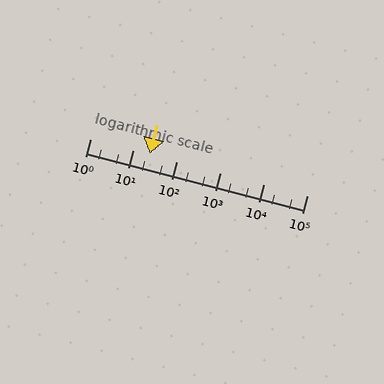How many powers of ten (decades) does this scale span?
The scale spans 5 decades, from 1 to 100000.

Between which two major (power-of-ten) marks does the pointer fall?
The pointer is between 10 and 100.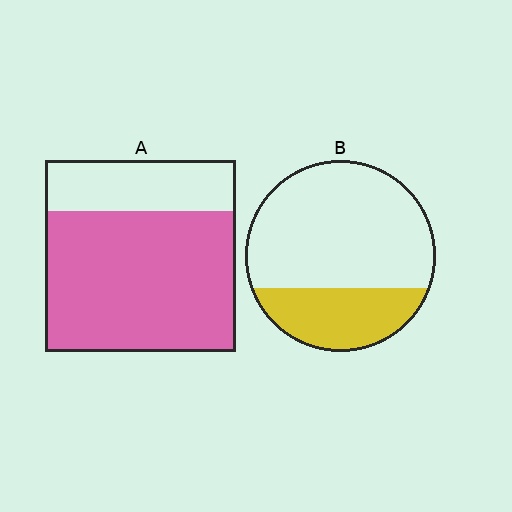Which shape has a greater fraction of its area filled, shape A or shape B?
Shape A.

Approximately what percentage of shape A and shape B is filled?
A is approximately 75% and B is approximately 30%.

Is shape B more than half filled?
No.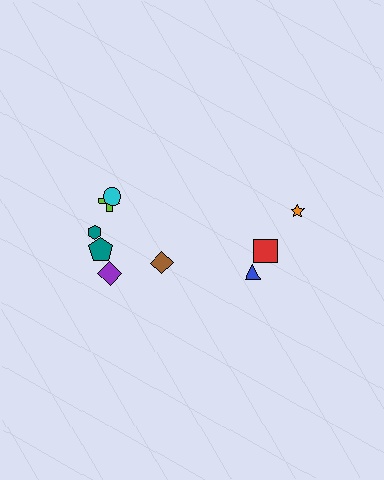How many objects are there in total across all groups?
There are 9 objects.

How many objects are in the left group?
There are 6 objects.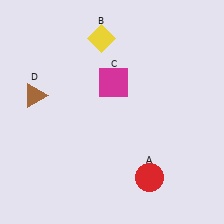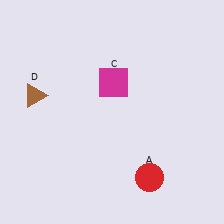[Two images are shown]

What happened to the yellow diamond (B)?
The yellow diamond (B) was removed in Image 2. It was in the top-left area of Image 1.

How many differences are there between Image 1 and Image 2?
There is 1 difference between the two images.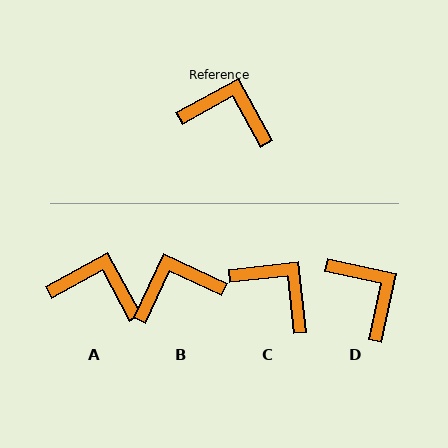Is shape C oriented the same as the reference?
No, it is off by about 22 degrees.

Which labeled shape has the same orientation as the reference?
A.